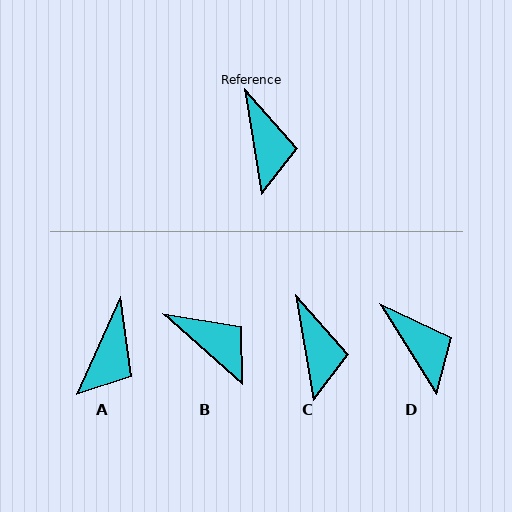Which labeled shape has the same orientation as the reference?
C.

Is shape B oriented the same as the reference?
No, it is off by about 39 degrees.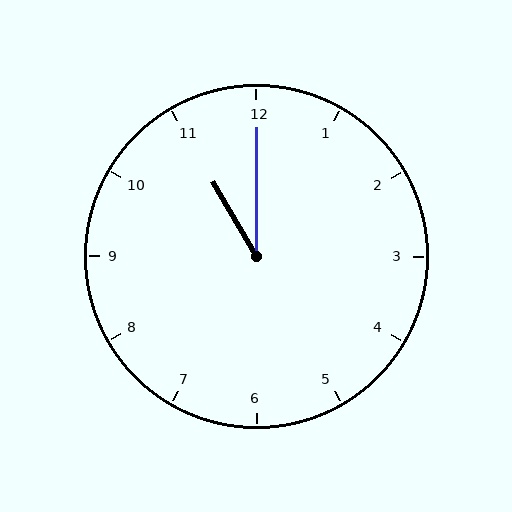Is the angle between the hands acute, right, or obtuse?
It is acute.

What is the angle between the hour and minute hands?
Approximately 30 degrees.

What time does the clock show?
11:00.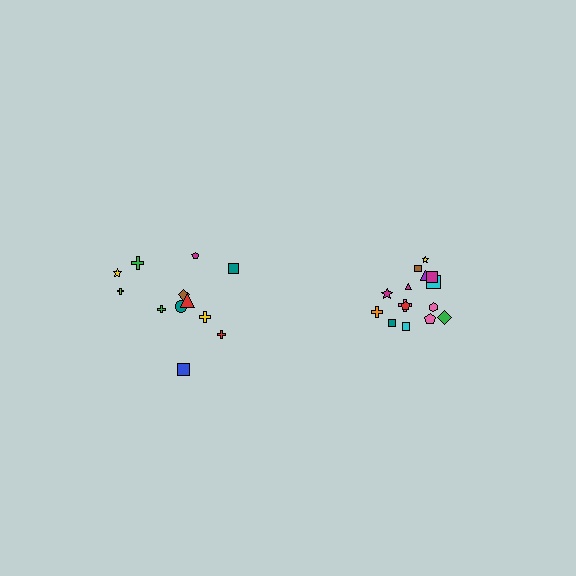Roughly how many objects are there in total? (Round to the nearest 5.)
Roughly 25 objects in total.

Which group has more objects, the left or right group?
The right group.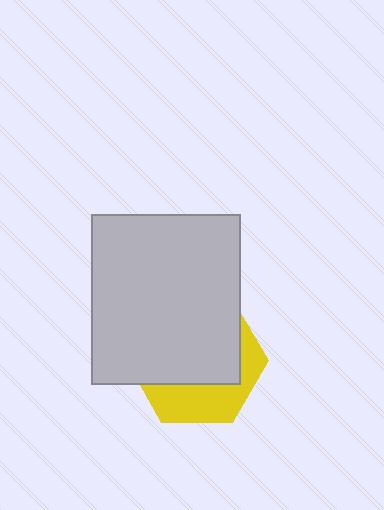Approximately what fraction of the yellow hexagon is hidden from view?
Roughly 65% of the yellow hexagon is hidden behind the light gray rectangle.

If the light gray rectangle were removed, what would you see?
You would see the complete yellow hexagon.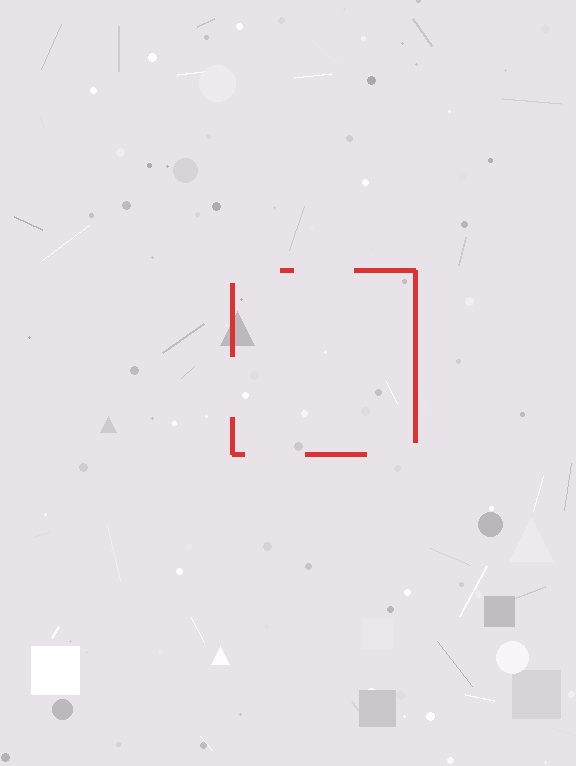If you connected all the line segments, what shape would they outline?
They would outline a square.